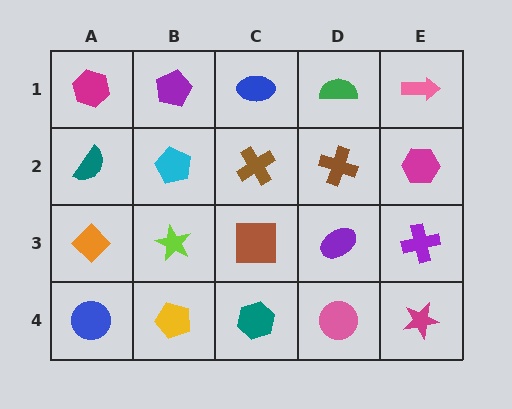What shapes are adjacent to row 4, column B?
A lime star (row 3, column B), a blue circle (row 4, column A), a teal hexagon (row 4, column C).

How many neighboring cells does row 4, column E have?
2.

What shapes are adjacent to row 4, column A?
An orange diamond (row 3, column A), a yellow pentagon (row 4, column B).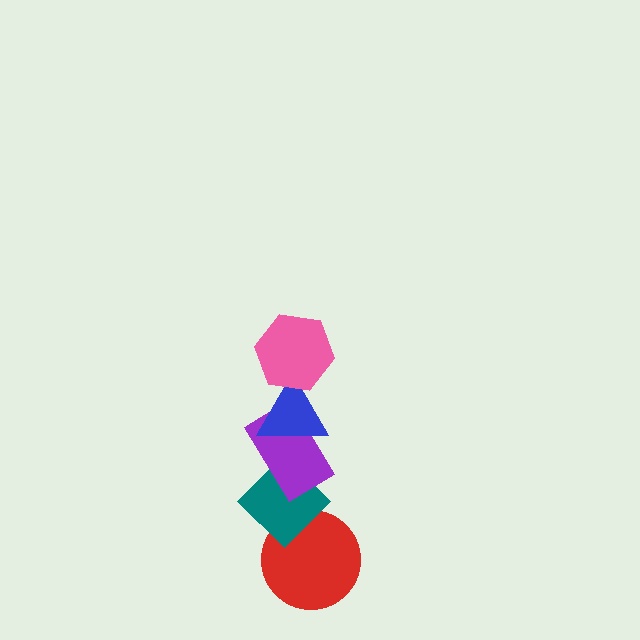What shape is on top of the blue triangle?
The pink hexagon is on top of the blue triangle.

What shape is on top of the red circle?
The teal diamond is on top of the red circle.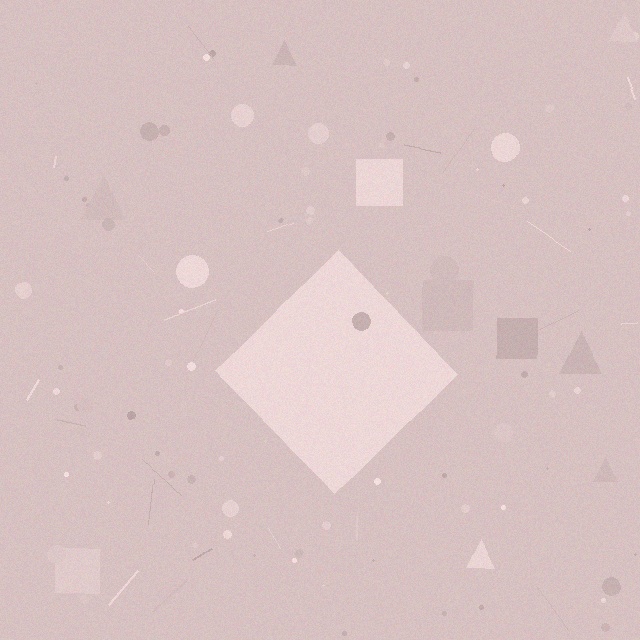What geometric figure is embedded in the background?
A diamond is embedded in the background.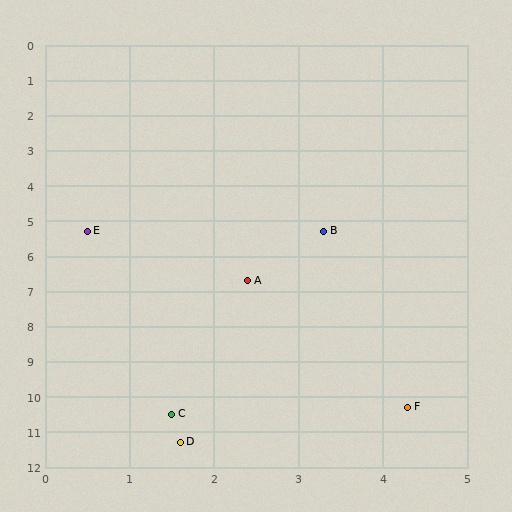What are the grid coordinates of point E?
Point E is at approximately (0.5, 5.3).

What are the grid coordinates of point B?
Point B is at approximately (3.3, 5.3).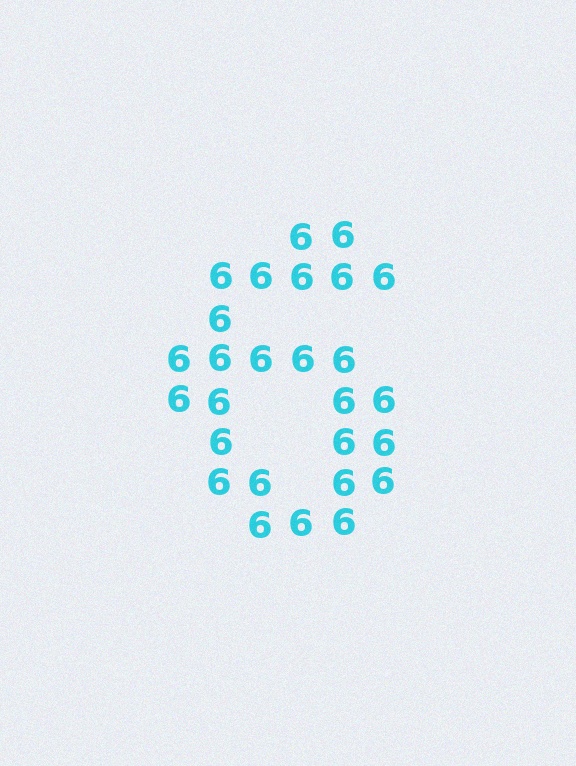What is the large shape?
The large shape is the digit 6.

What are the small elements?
The small elements are digit 6's.